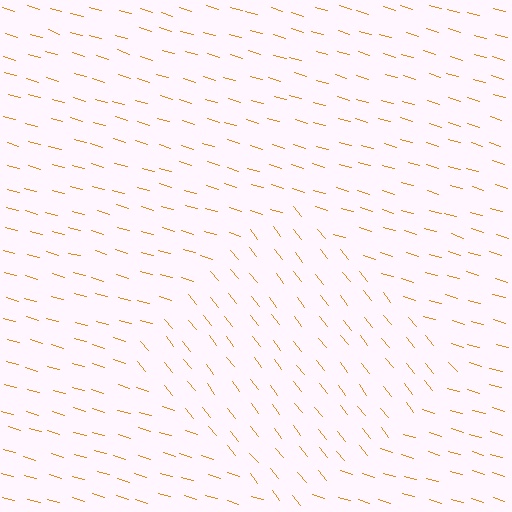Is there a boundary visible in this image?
Yes, there is a texture boundary formed by a change in line orientation.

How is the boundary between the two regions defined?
The boundary is defined purely by a change in line orientation (approximately 35 degrees difference). All lines are the same color and thickness.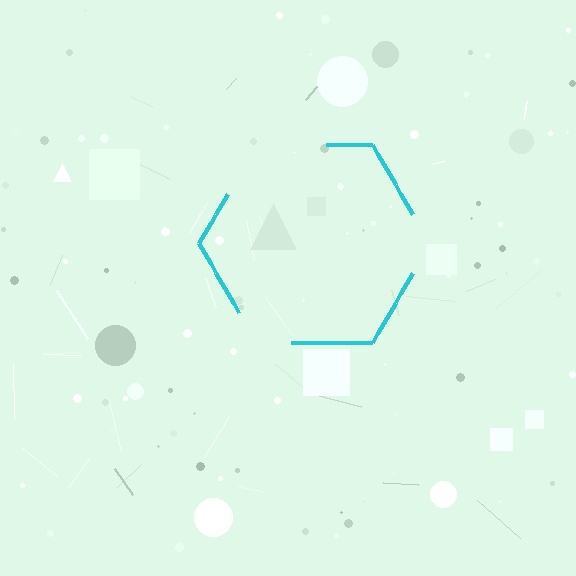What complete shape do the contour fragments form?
The contour fragments form a hexagon.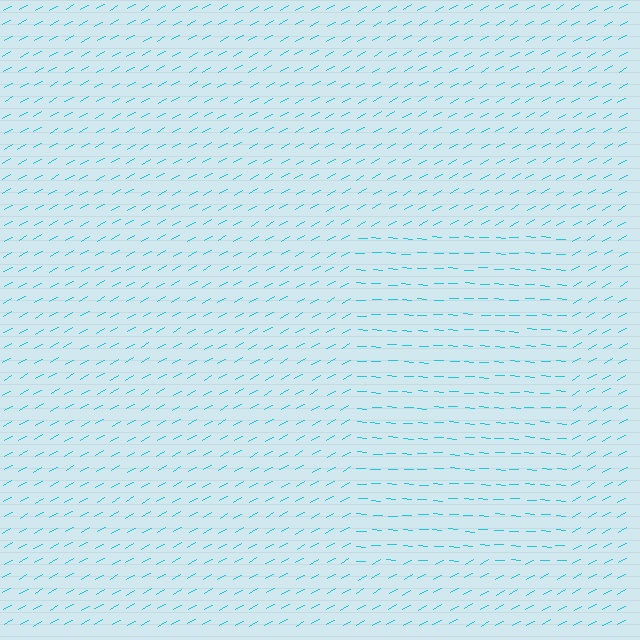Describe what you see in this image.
The image is filled with small cyan line segments. A rectangle region in the image has lines oriented differently from the surrounding lines, creating a visible texture boundary.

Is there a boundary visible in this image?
Yes, there is a texture boundary formed by a change in line orientation.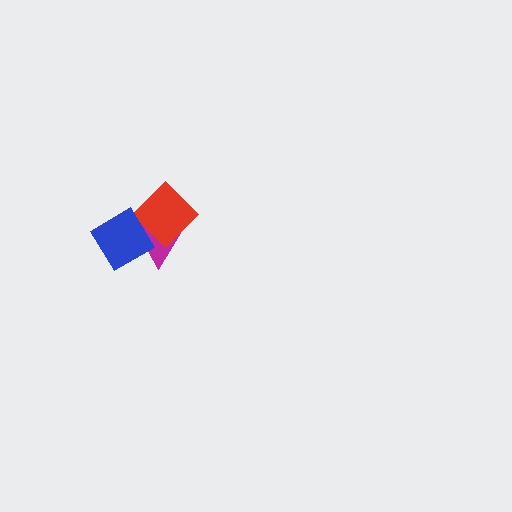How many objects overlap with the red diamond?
2 objects overlap with the red diamond.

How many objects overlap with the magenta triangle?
2 objects overlap with the magenta triangle.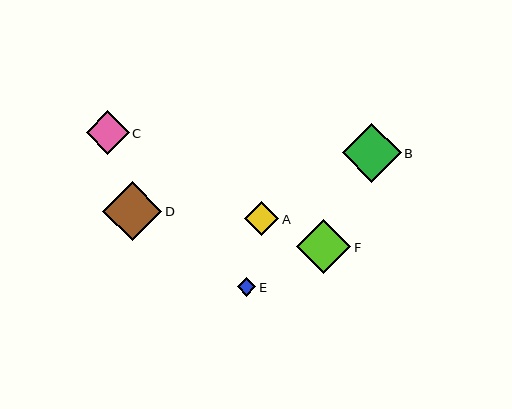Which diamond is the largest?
Diamond B is the largest with a size of approximately 59 pixels.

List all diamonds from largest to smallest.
From largest to smallest: B, D, F, C, A, E.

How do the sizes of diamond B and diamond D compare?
Diamond B and diamond D are approximately the same size.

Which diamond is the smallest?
Diamond E is the smallest with a size of approximately 18 pixels.